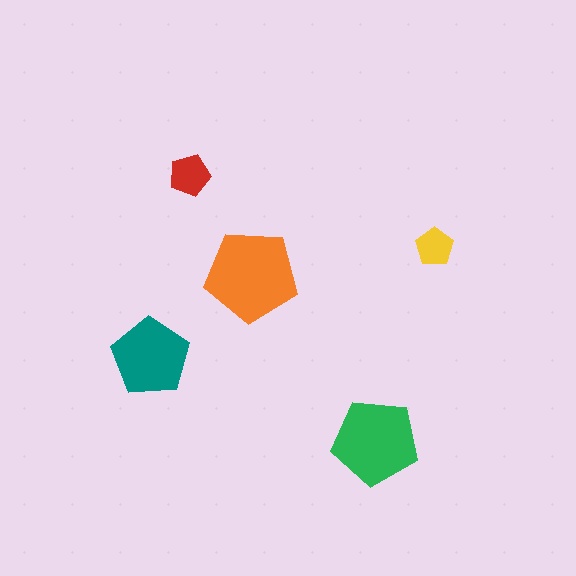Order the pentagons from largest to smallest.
the orange one, the green one, the teal one, the red one, the yellow one.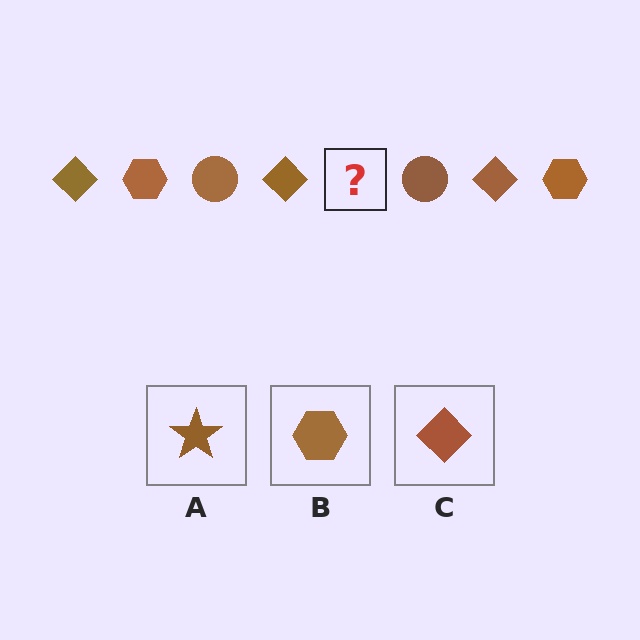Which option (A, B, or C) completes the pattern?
B.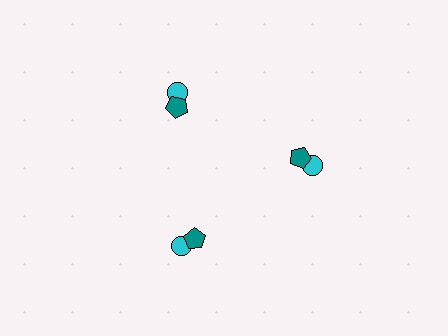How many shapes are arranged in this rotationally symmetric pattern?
There are 6 shapes, arranged in 3 groups of 2.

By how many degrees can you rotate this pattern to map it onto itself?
The pattern maps onto itself every 120 degrees of rotation.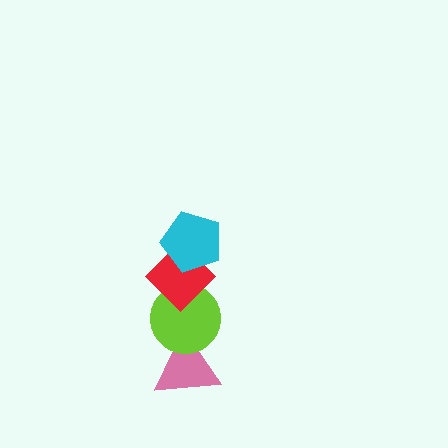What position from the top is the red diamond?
The red diamond is 2nd from the top.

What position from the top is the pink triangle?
The pink triangle is 4th from the top.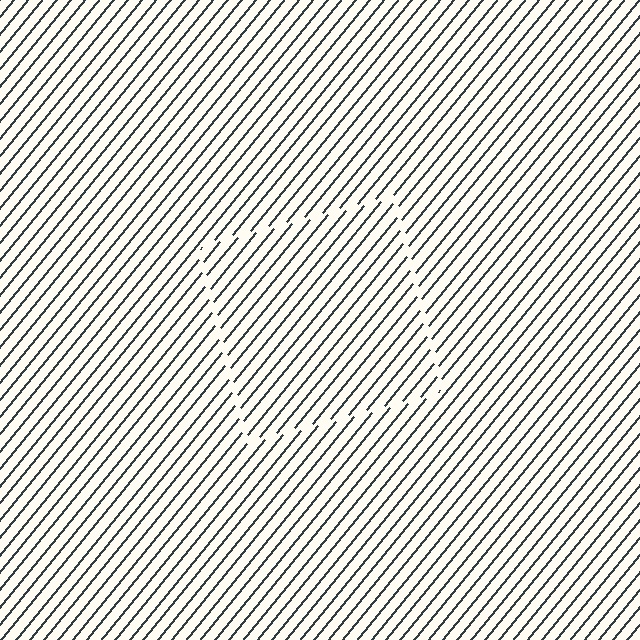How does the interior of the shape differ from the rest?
The interior of the shape contains the same grating, shifted by half a period — the contour is defined by the phase discontinuity where line-ends from the inner and outer gratings abut.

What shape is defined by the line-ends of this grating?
An illusory square. The interior of the shape contains the same grating, shifted by half a period — the contour is defined by the phase discontinuity where line-ends from the inner and outer gratings abut.